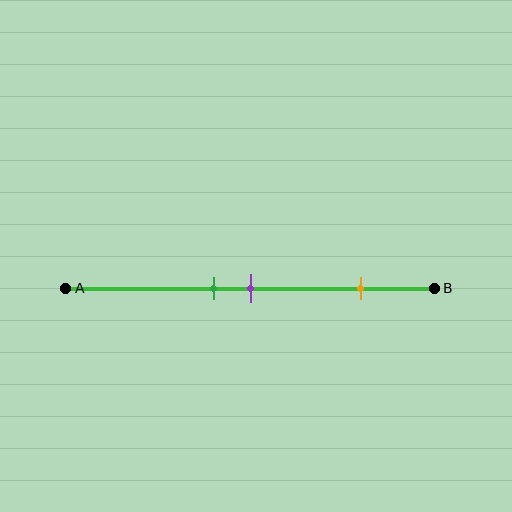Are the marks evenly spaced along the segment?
No, the marks are not evenly spaced.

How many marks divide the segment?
There are 3 marks dividing the segment.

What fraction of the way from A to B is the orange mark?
The orange mark is approximately 80% (0.8) of the way from A to B.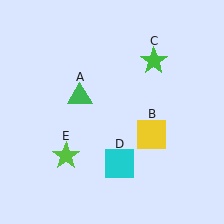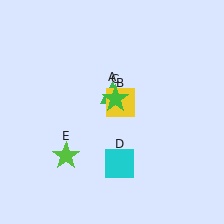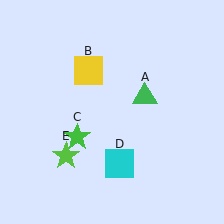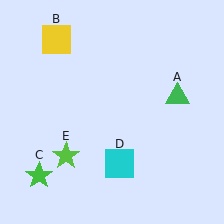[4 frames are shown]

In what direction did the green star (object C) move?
The green star (object C) moved down and to the left.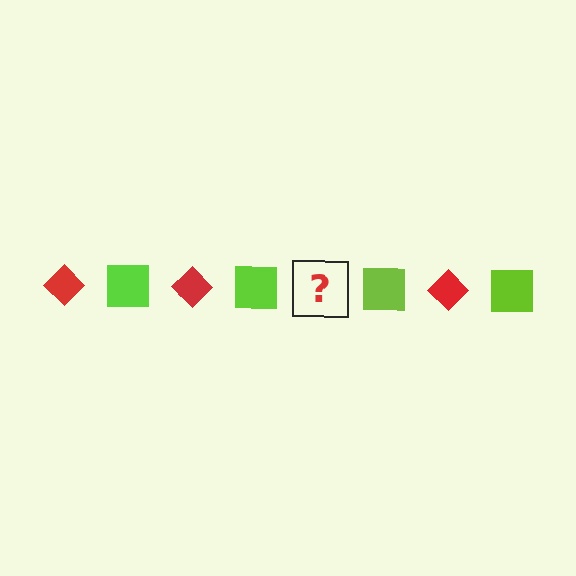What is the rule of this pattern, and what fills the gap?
The rule is that the pattern alternates between red diamond and lime square. The gap should be filled with a red diamond.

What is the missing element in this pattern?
The missing element is a red diamond.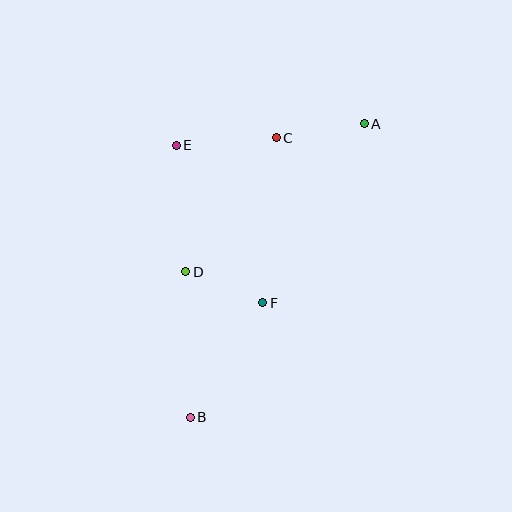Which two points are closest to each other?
Points D and F are closest to each other.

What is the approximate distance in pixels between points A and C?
The distance between A and C is approximately 89 pixels.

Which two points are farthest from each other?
Points A and B are farthest from each other.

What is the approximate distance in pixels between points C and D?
The distance between C and D is approximately 162 pixels.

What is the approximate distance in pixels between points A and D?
The distance between A and D is approximately 232 pixels.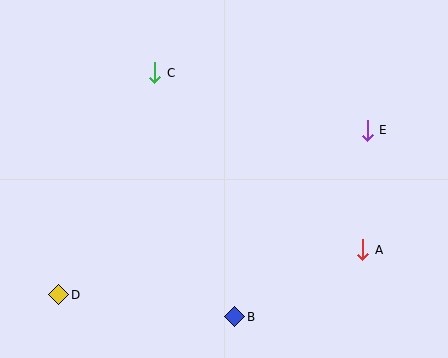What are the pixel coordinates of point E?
Point E is at (367, 130).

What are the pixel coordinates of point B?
Point B is at (235, 317).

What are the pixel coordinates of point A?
Point A is at (363, 250).